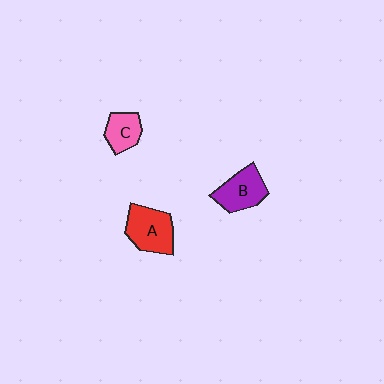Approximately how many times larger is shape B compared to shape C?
Approximately 1.4 times.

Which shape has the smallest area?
Shape C (pink).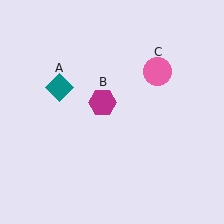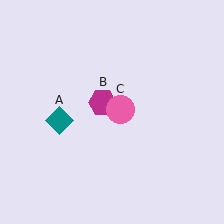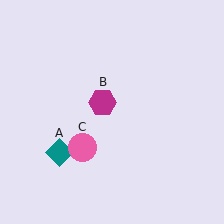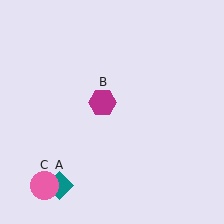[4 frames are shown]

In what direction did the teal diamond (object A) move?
The teal diamond (object A) moved down.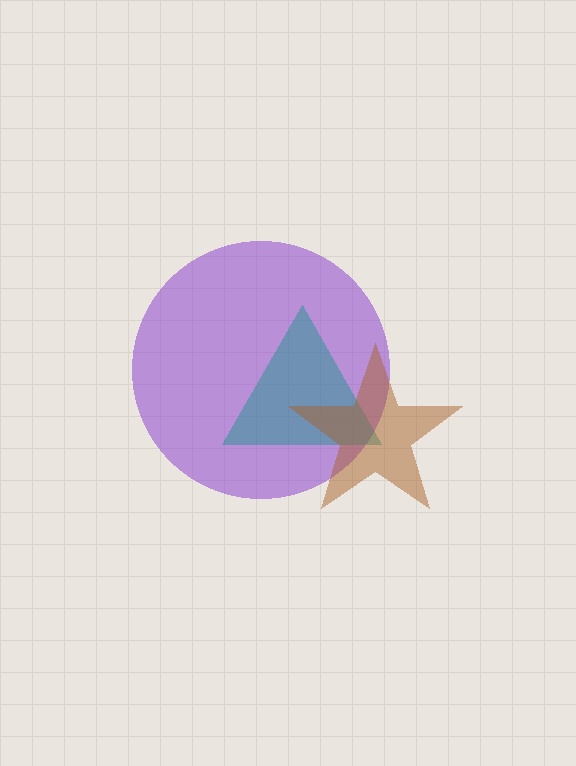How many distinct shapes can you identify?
There are 3 distinct shapes: a purple circle, a teal triangle, a brown star.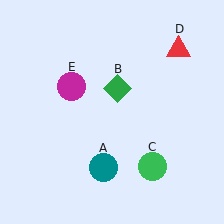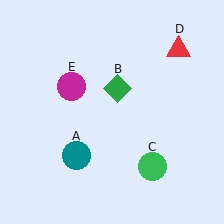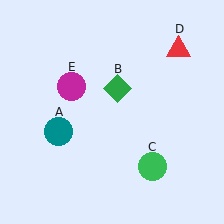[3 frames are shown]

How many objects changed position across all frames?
1 object changed position: teal circle (object A).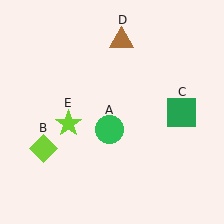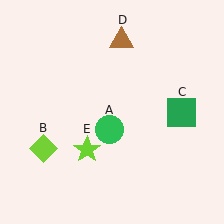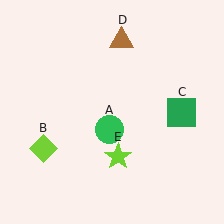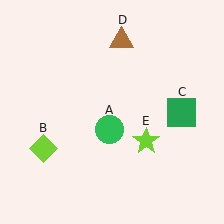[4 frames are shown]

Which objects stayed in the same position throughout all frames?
Green circle (object A) and lime diamond (object B) and green square (object C) and brown triangle (object D) remained stationary.